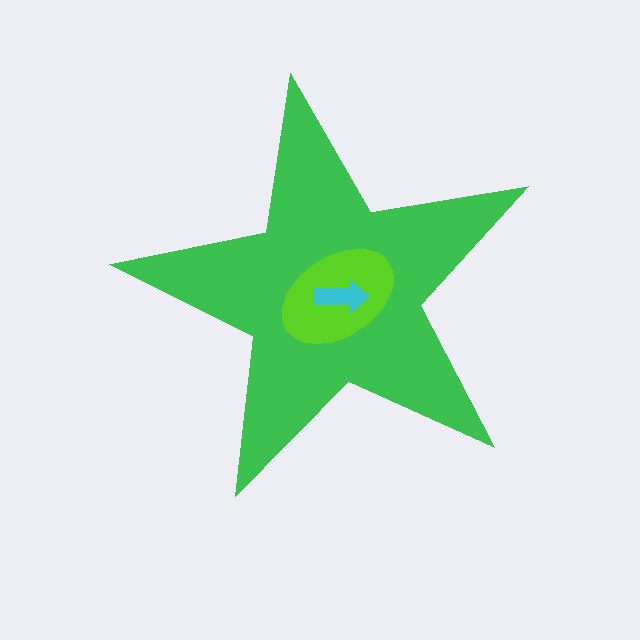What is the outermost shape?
The green star.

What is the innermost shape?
The cyan arrow.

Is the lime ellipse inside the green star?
Yes.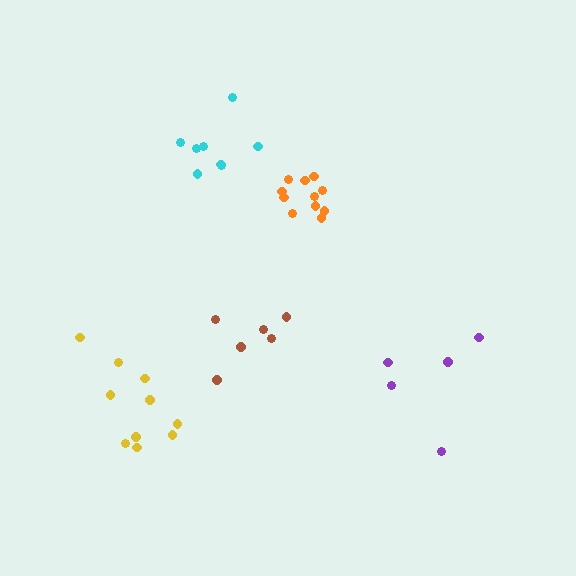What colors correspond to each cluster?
The clusters are colored: brown, purple, orange, yellow, cyan.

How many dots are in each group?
Group 1: 6 dots, Group 2: 5 dots, Group 3: 11 dots, Group 4: 10 dots, Group 5: 8 dots (40 total).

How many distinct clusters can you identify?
There are 5 distinct clusters.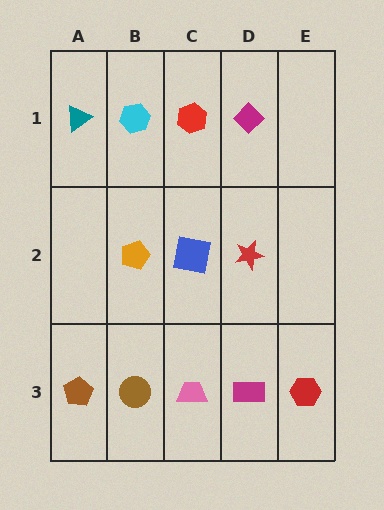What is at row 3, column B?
A brown circle.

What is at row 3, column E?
A red hexagon.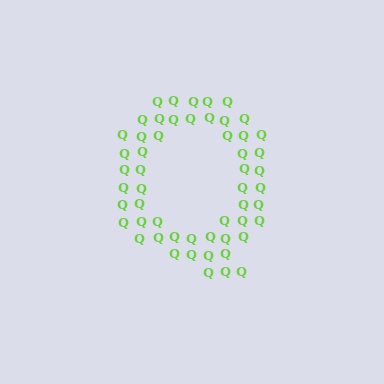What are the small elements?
The small elements are letter Q's.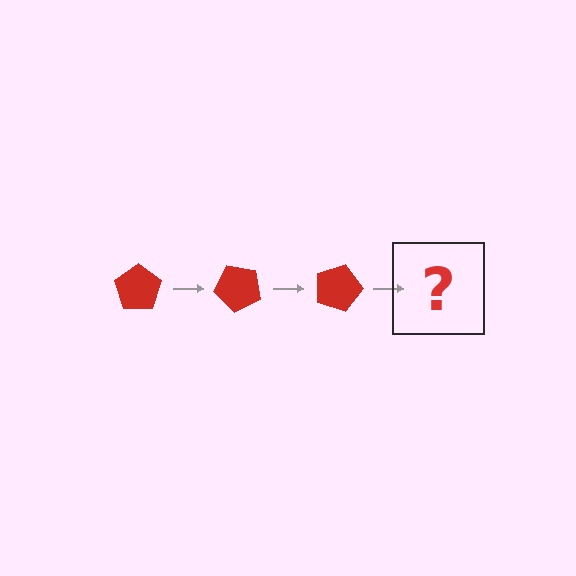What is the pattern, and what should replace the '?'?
The pattern is that the pentagon rotates 45 degrees each step. The '?' should be a red pentagon rotated 135 degrees.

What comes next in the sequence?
The next element should be a red pentagon rotated 135 degrees.